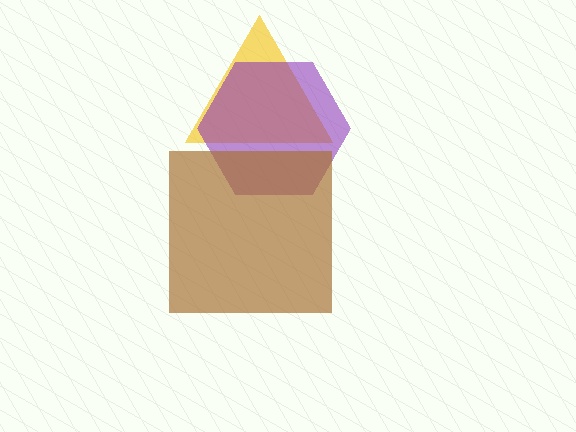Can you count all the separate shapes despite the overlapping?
Yes, there are 3 separate shapes.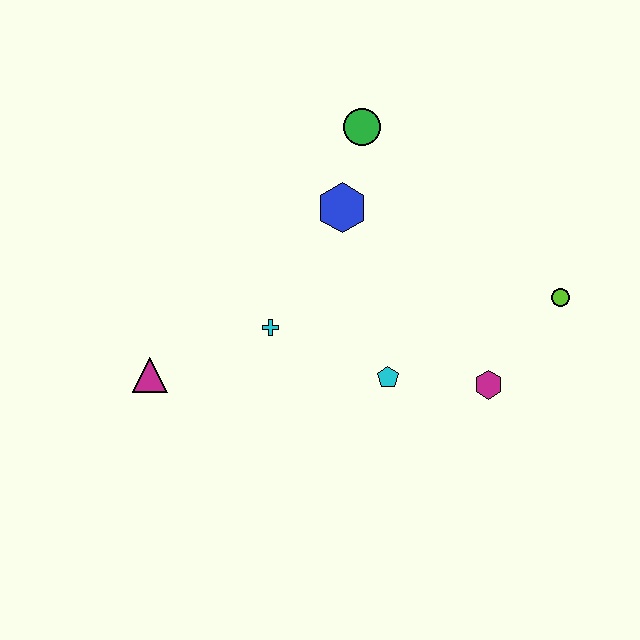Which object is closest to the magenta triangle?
The cyan cross is closest to the magenta triangle.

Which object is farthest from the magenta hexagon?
The magenta triangle is farthest from the magenta hexagon.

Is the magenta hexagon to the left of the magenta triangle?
No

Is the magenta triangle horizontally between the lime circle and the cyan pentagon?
No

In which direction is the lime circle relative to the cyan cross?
The lime circle is to the right of the cyan cross.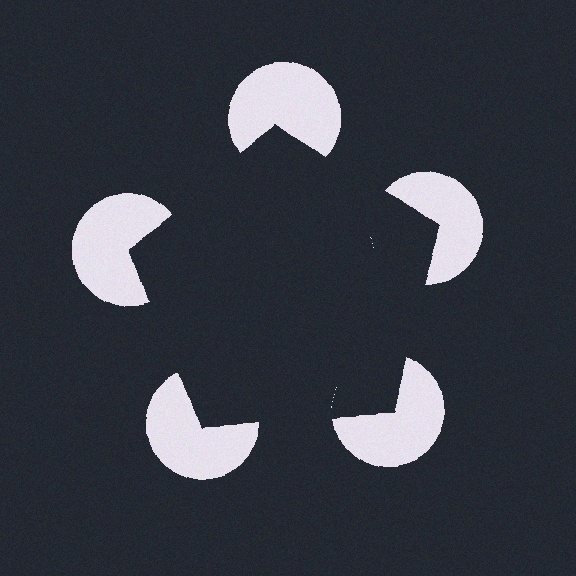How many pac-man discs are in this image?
There are 5 — one at each vertex of the illusory pentagon.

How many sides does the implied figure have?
5 sides.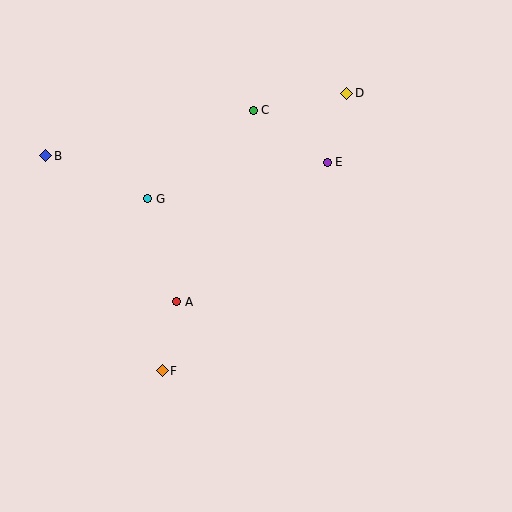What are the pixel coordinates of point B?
Point B is at (46, 156).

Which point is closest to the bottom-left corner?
Point F is closest to the bottom-left corner.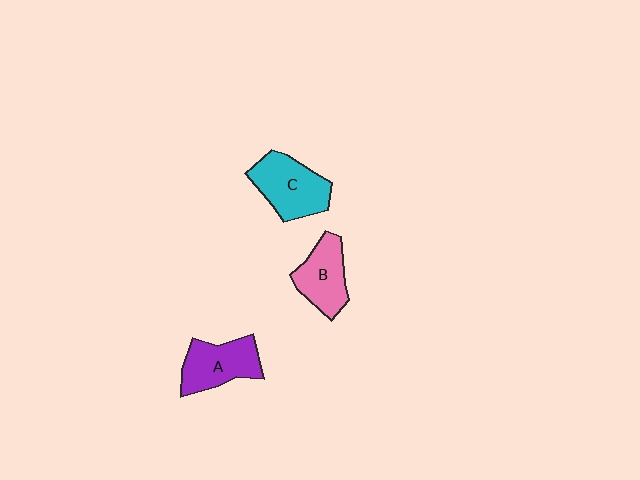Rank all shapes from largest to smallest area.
From largest to smallest: C (cyan), A (purple), B (pink).